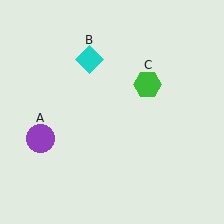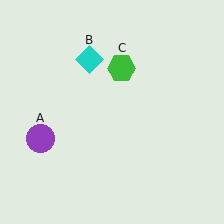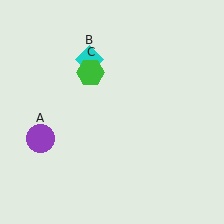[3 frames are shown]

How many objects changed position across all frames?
1 object changed position: green hexagon (object C).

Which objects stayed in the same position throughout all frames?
Purple circle (object A) and cyan diamond (object B) remained stationary.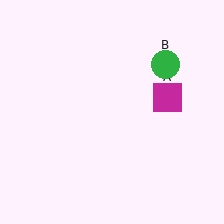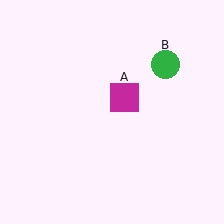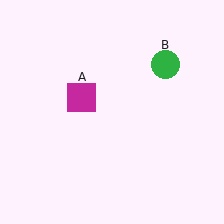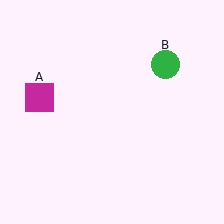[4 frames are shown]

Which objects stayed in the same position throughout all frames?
Green circle (object B) remained stationary.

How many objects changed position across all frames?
1 object changed position: magenta square (object A).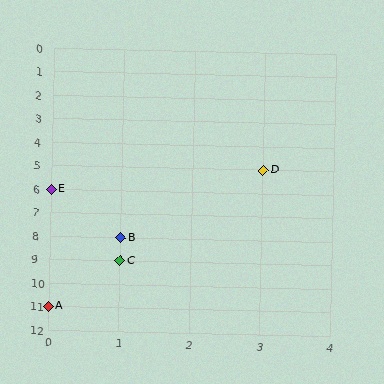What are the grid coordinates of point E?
Point E is at grid coordinates (0, 6).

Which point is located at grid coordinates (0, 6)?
Point E is at (0, 6).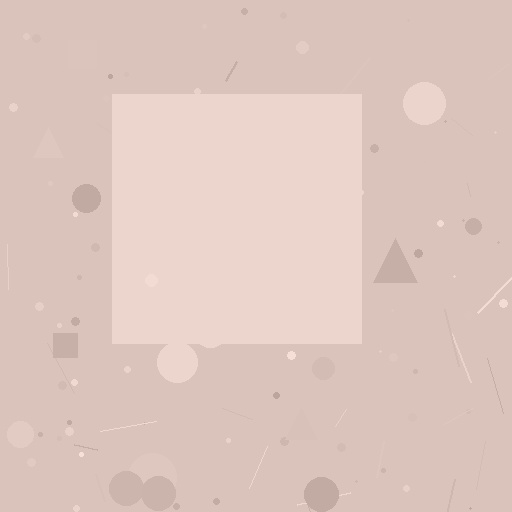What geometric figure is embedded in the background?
A square is embedded in the background.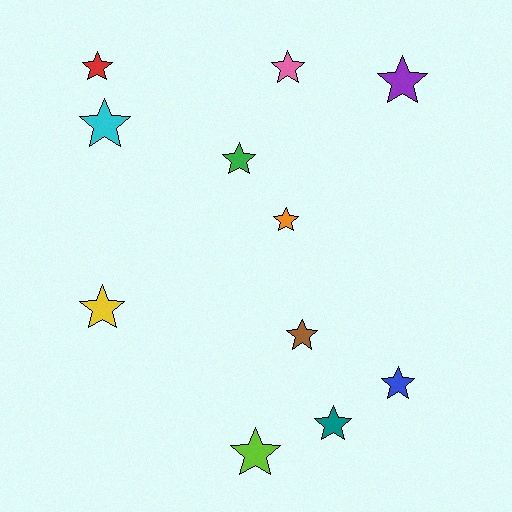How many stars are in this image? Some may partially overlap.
There are 11 stars.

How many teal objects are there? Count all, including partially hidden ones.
There is 1 teal object.